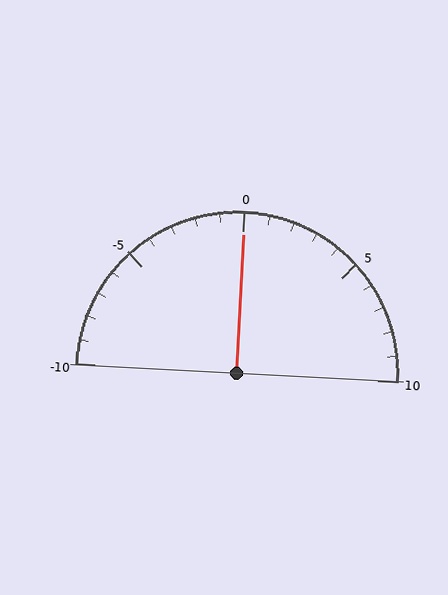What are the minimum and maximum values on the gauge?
The gauge ranges from -10 to 10.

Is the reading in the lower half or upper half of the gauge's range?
The reading is in the upper half of the range (-10 to 10).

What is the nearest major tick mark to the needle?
The nearest major tick mark is 0.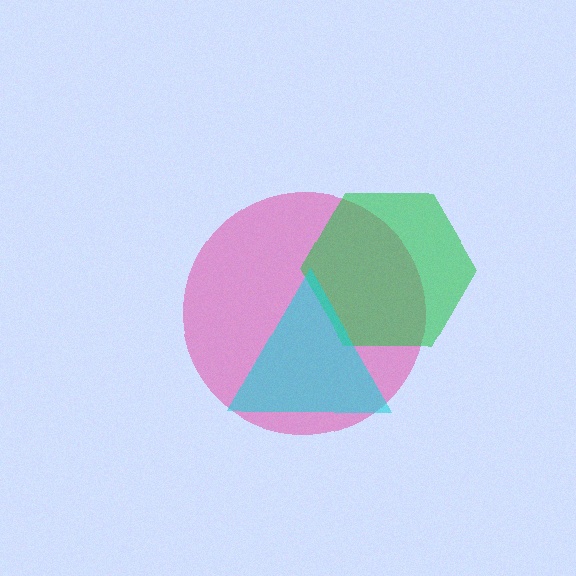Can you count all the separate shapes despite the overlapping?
Yes, there are 3 separate shapes.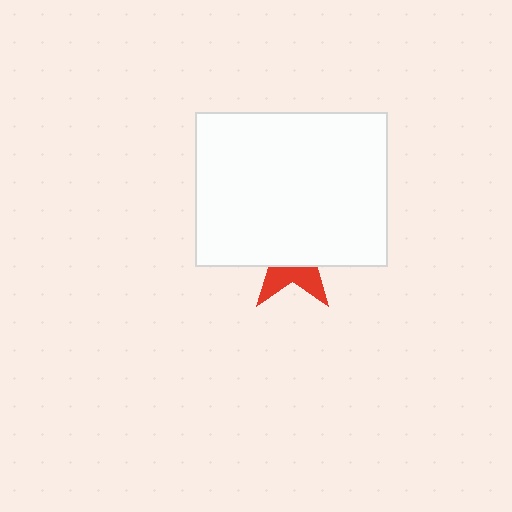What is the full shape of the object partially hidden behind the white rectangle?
The partially hidden object is a red star.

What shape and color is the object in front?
The object in front is a white rectangle.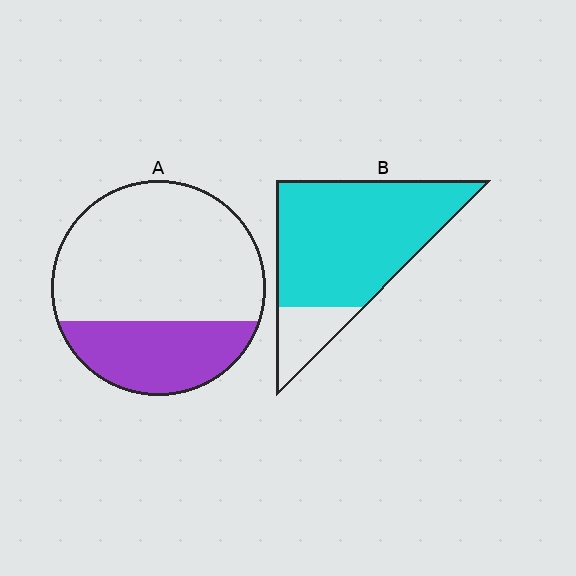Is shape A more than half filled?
No.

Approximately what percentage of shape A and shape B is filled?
A is approximately 30% and B is approximately 85%.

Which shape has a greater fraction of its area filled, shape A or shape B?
Shape B.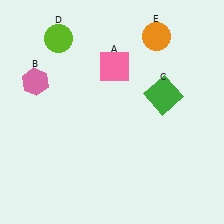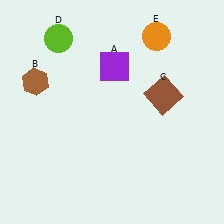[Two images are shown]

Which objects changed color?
A changed from pink to purple. B changed from pink to brown. C changed from green to brown.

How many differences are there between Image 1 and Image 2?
There are 3 differences between the two images.